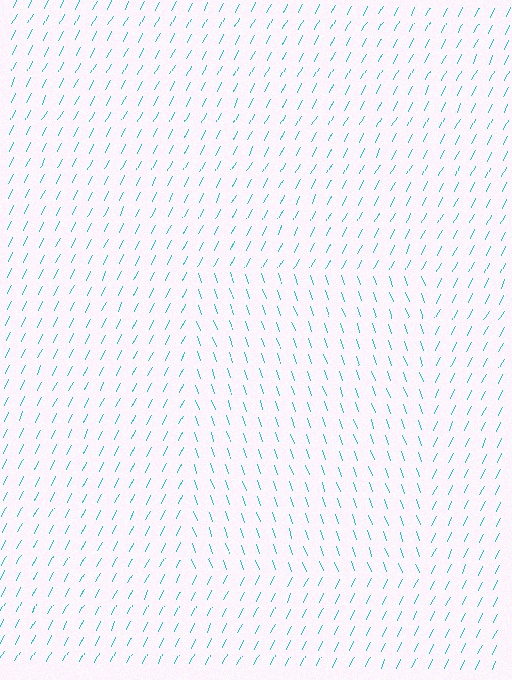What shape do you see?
I see a rectangle.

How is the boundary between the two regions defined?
The boundary is defined purely by a change in line orientation (approximately 45 degrees difference). All lines are the same color and thickness.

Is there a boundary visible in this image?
Yes, there is a texture boundary formed by a change in line orientation.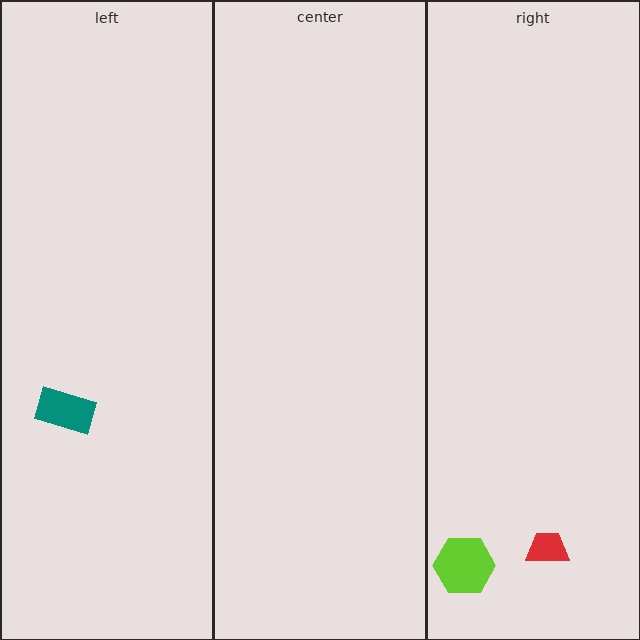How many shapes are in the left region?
1.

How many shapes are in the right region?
2.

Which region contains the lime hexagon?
The right region.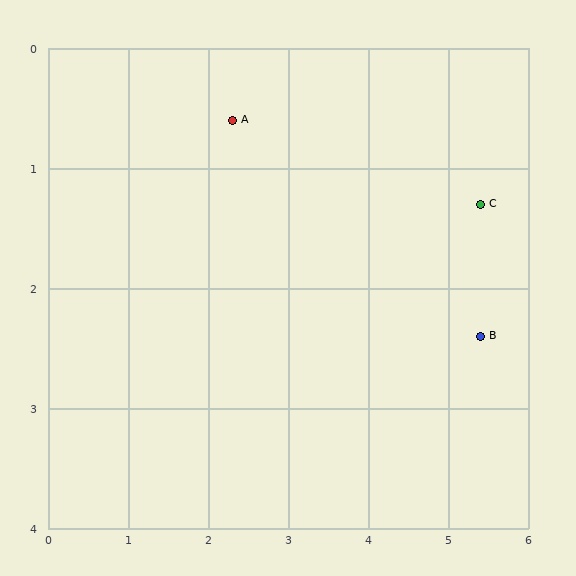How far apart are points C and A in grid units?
Points C and A are about 3.2 grid units apart.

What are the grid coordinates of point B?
Point B is at approximately (5.4, 2.4).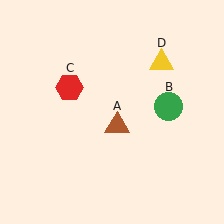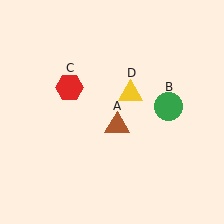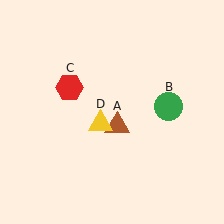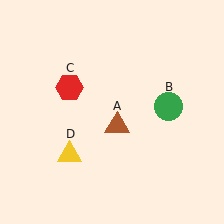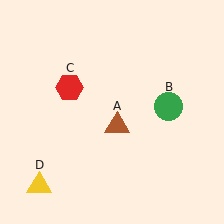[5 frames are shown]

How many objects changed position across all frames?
1 object changed position: yellow triangle (object D).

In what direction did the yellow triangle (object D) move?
The yellow triangle (object D) moved down and to the left.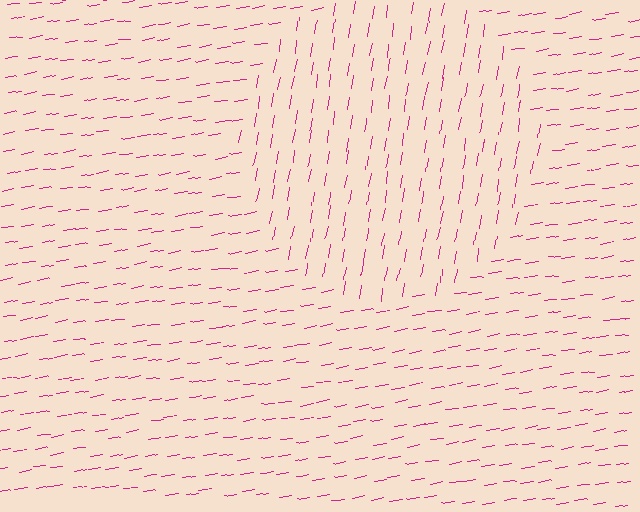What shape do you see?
I see a circle.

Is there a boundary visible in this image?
Yes, there is a texture boundary formed by a change in line orientation.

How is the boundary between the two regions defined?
The boundary is defined purely by a change in line orientation (approximately 71 degrees difference). All lines are the same color and thickness.